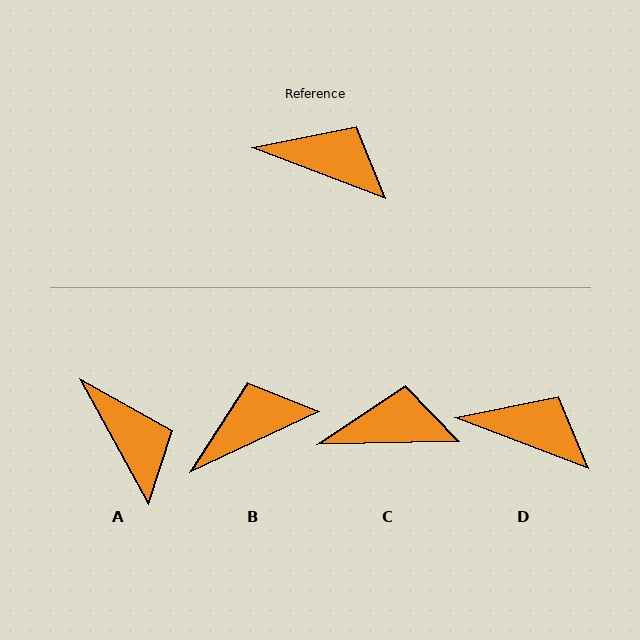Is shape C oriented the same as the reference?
No, it is off by about 22 degrees.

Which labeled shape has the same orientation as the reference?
D.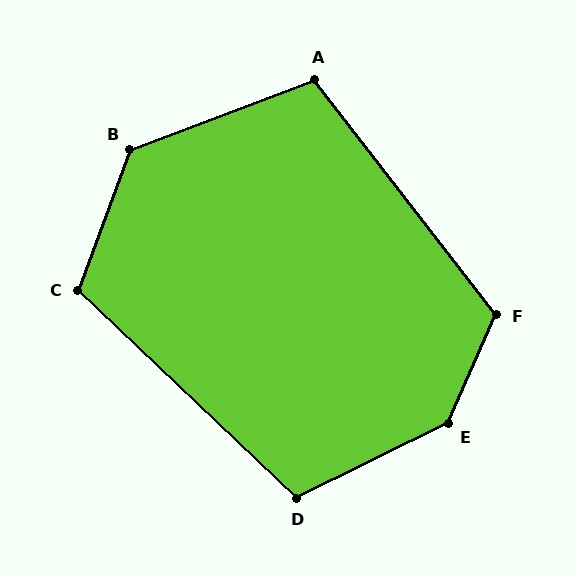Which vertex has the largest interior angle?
E, at approximately 140 degrees.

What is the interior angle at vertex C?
Approximately 113 degrees (obtuse).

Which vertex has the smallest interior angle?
A, at approximately 107 degrees.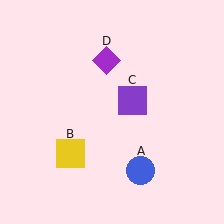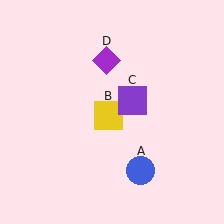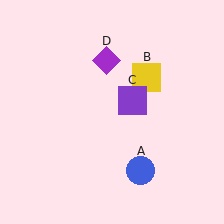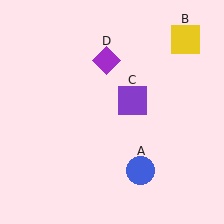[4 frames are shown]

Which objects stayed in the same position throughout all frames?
Blue circle (object A) and purple square (object C) and purple diamond (object D) remained stationary.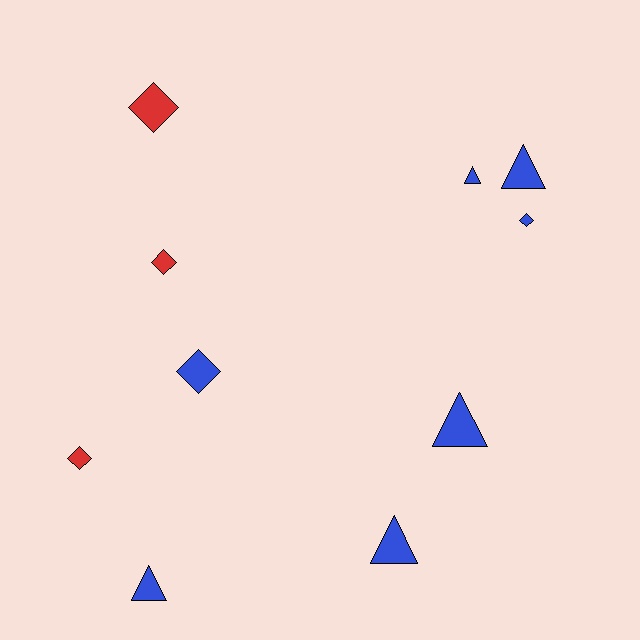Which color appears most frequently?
Blue, with 7 objects.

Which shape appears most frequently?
Triangle, with 5 objects.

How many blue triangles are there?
There are 5 blue triangles.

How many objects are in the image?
There are 10 objects.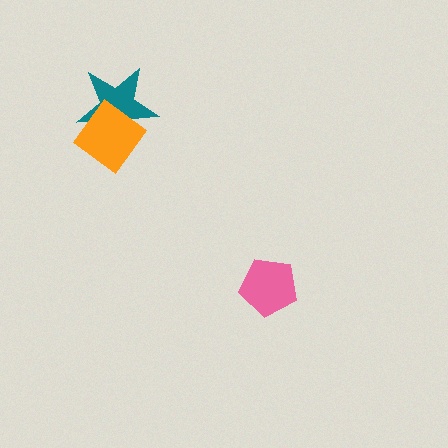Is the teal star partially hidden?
Yes, it is partially covered by another shape.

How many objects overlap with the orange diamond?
1 object overlaps with the orange diamond.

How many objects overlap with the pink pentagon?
0 objects overlap with the pink pentagon.